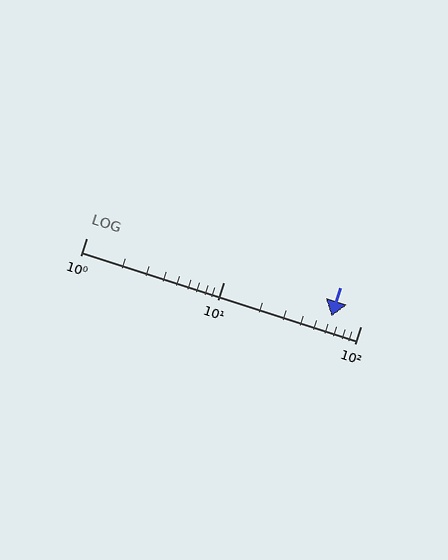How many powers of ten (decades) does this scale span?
The scale spans 2 decades, from 1 to 100.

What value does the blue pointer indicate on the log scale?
The pointer indicates approximately 61.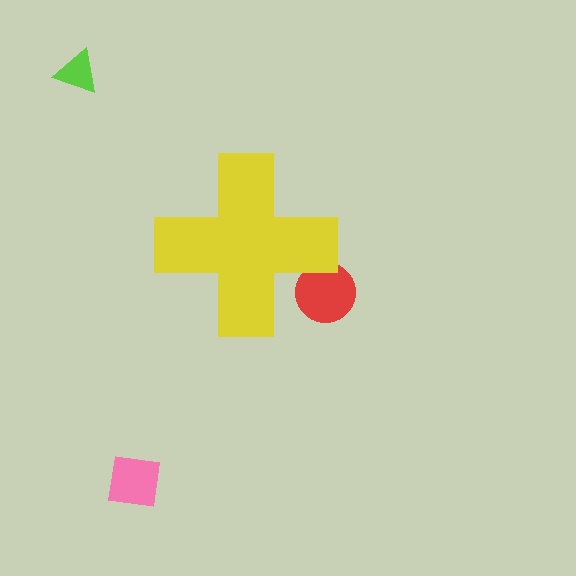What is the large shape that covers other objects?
A yellow cross.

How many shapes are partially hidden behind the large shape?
1 shape is partially hidden.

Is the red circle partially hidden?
Yes, the red circle is partially hidden behind the yellow cross.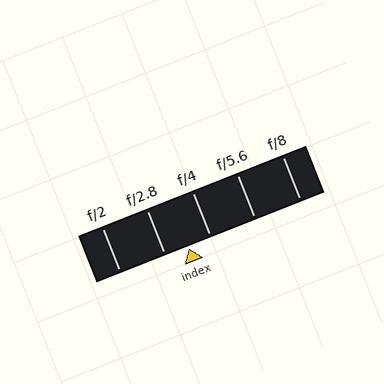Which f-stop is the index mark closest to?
The index mark is closest to f/4.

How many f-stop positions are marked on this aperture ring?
There are 5 f-stop positions marked.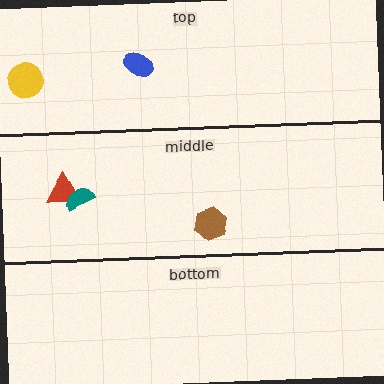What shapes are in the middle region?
The red triangle, the brown hexagon, the teal semicircle.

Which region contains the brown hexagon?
The middle region.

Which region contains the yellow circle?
The top region.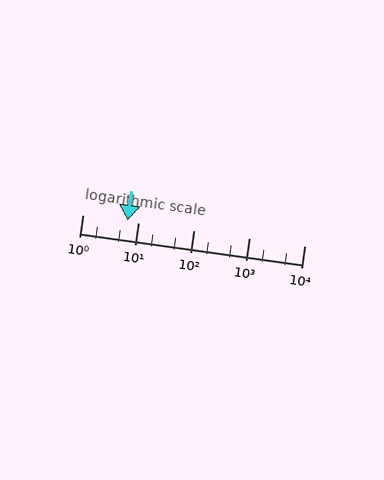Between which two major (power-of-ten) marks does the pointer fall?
The pointer is between 1 and 10.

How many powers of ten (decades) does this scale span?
The scale spans 4 decades, from 1 to 10000.